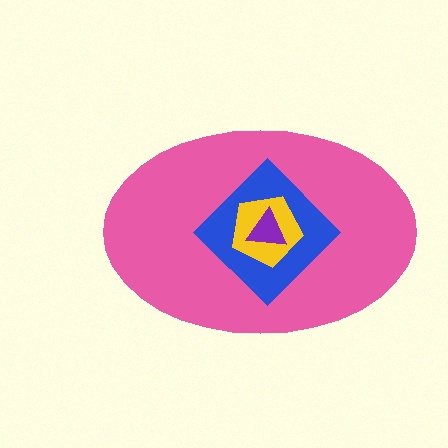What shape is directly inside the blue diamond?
The yellow pentagon.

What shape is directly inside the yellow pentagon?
The purple triangle.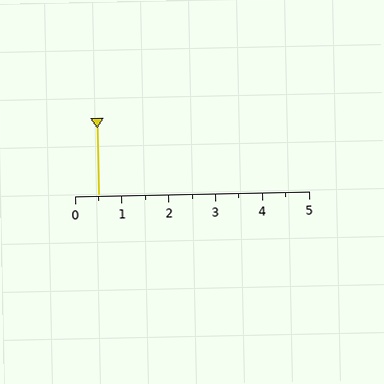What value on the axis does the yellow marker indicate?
The marker indicates approximately 0.5.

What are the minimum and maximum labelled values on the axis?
The axis runs from 0 to 5.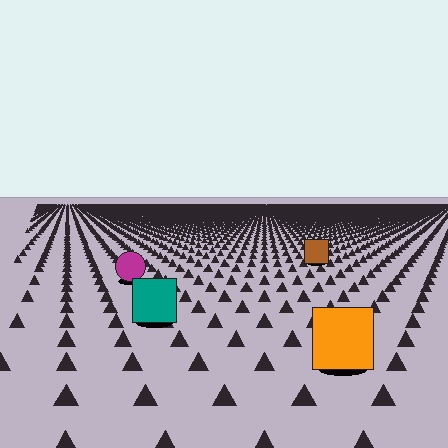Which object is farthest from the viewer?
The brown square is farthest from the viewer. It appears smaller and the ground texture around it is denser.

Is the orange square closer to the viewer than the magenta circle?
Yes. The orange square is closer — you can tell from the texture gradient: the ground texture is coarser near it.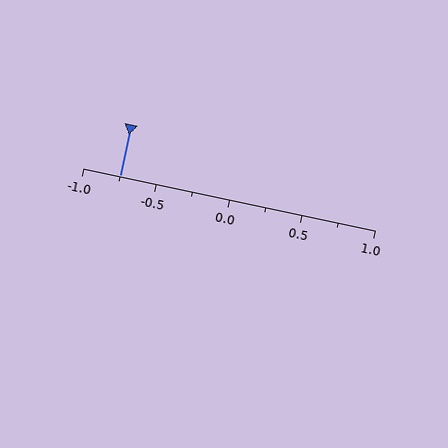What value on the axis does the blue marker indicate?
The marker indicates approximately -0.75.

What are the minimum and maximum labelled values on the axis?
The axis runs from -1.0 to 1.0.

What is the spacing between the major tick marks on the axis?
The major ticks are spaced 0.5 apart.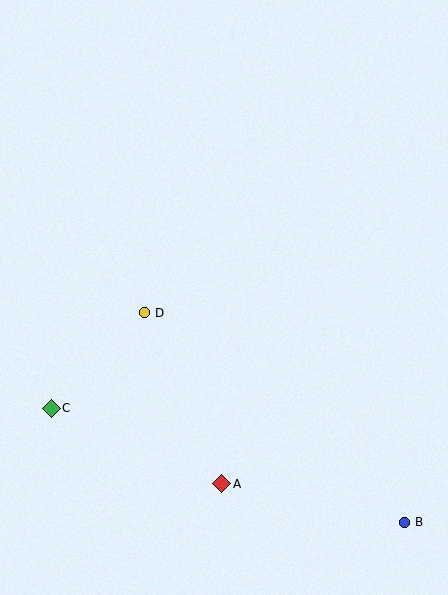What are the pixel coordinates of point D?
Point D is at (144, 313).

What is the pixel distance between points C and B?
The distance between C and B is 371 pixels.